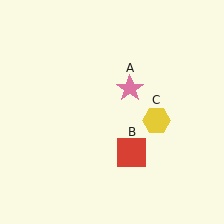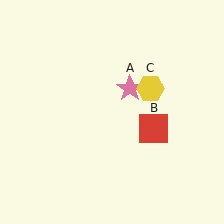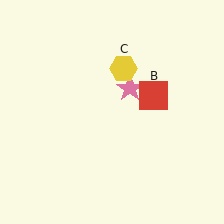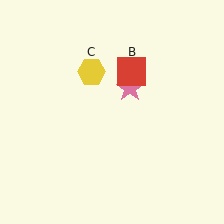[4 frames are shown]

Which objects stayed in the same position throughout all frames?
Pink star (object A) remained stationary.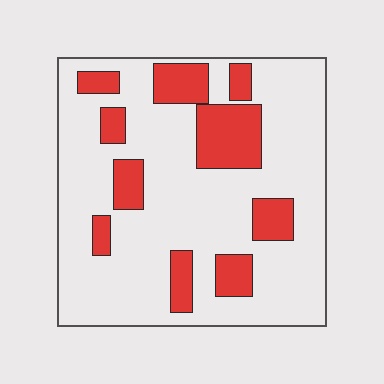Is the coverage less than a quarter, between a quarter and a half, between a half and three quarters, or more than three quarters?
Less than a quarter.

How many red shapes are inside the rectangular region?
10.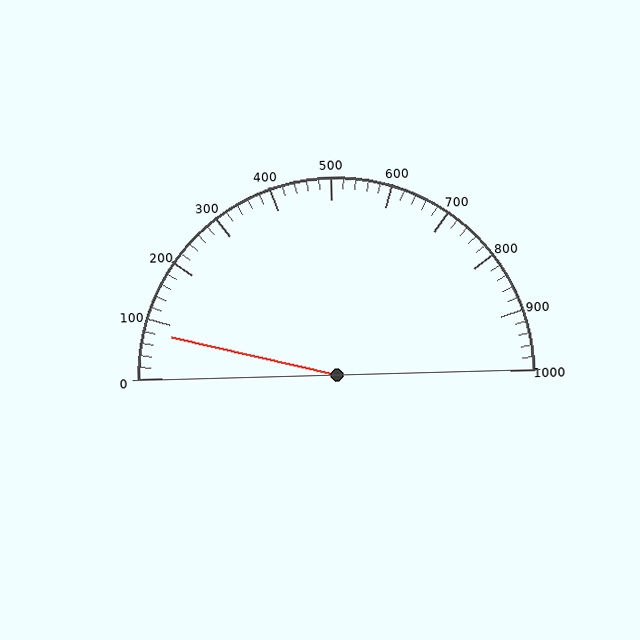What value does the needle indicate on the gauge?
The needle indicates approximately 80.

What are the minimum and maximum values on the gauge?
The gauge ranges from 0 to 1000.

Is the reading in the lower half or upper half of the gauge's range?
The reading is in the lower half of the range (0 to 1000).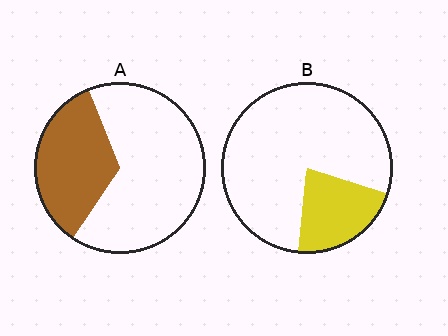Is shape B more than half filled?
No.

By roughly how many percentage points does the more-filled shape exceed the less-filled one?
By roughly 15 percentage points (A over B).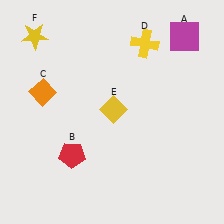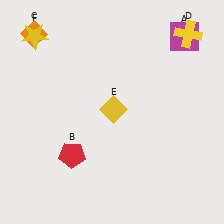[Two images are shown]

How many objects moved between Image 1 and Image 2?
2 objects moved between the two images.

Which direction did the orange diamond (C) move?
The orange diamond (C) moved up.